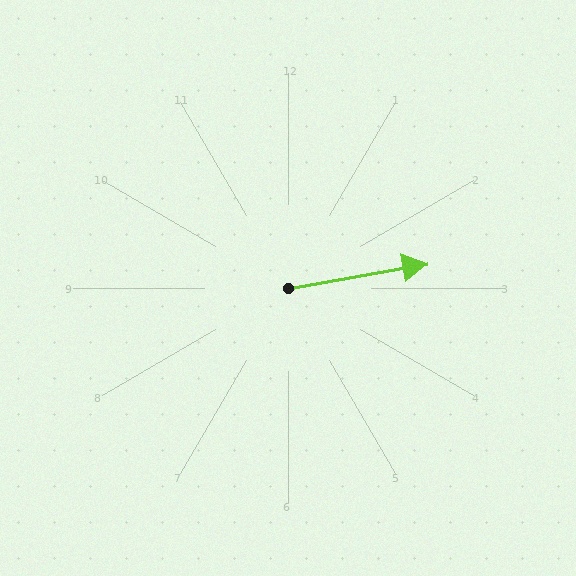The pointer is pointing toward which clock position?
Roughly 3 o'clock.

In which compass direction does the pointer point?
East.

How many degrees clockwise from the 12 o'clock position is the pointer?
Approximately 80 degrees.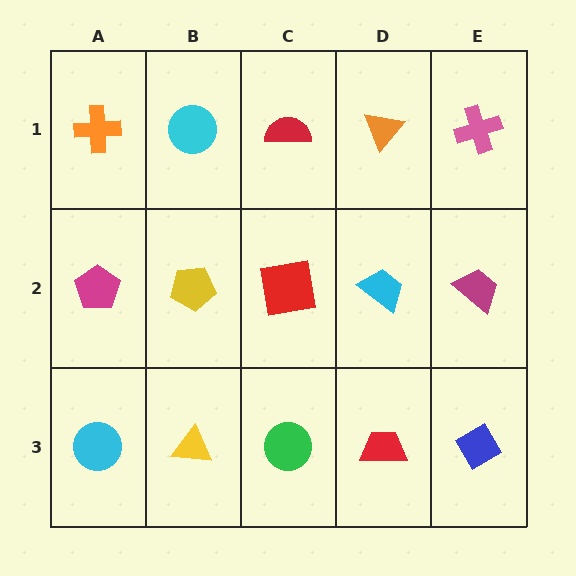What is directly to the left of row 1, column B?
An orange cross.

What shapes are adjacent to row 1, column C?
A red square (row 2, column C), a cyan circle (row 1, column B), an orange triangle (row 1, column D).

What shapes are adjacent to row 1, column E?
A magenta trapezoid (row 2, column E), an orange triangle (row 1, column D).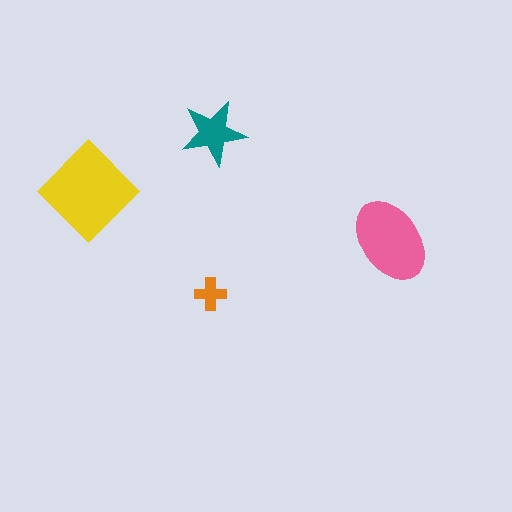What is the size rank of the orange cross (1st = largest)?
4th.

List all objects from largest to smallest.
The yellow diamond, the pink ellipse, the teal star, the orange cross.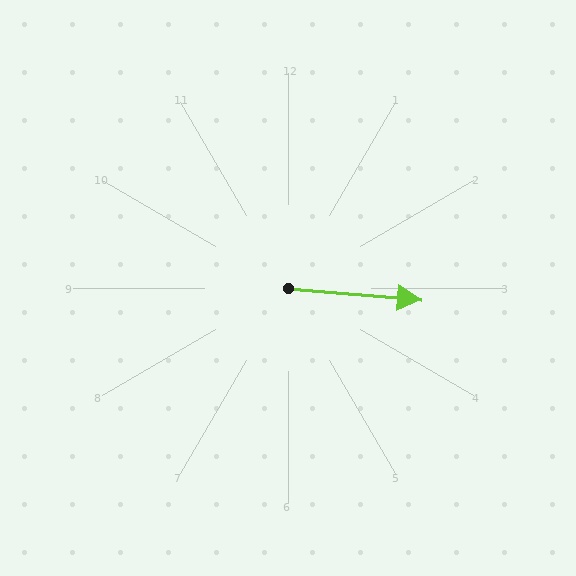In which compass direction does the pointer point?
East.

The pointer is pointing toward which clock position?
Roughly 3 o'clock.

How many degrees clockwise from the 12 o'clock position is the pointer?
Approximately 95 degrees.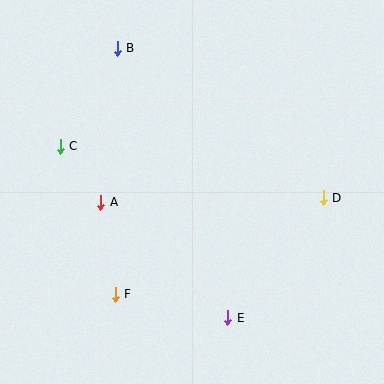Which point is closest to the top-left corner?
Point B is closest to the top-left corner.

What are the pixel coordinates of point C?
Point C is at (60, 146).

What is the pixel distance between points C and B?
The distance between C and B is 113 pixels.